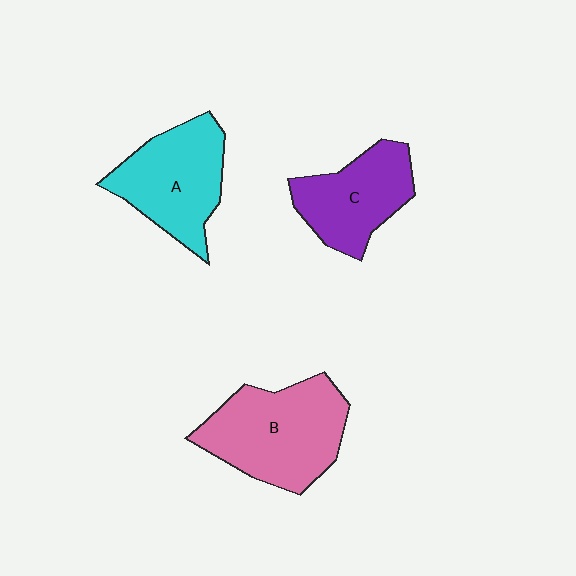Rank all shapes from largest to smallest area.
From largest to smallest: B (pink), A (cyan), C (purple).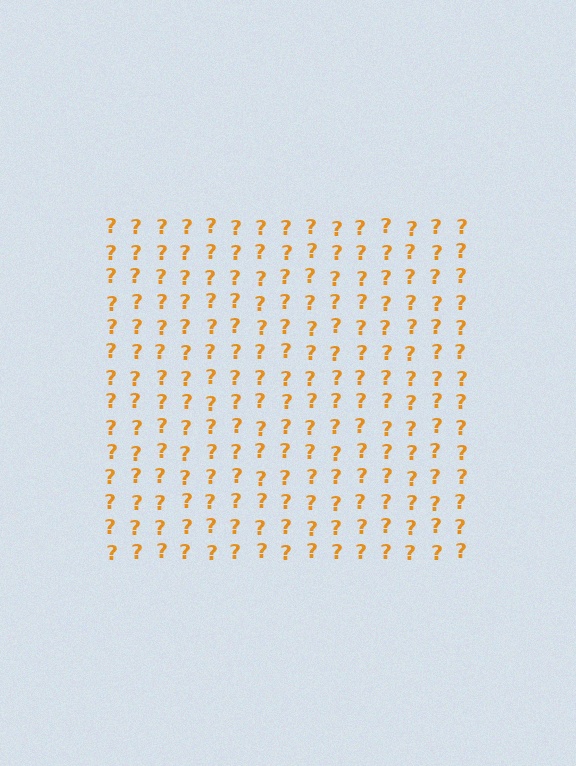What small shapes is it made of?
It is made of small question marks.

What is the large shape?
The large shape is a square.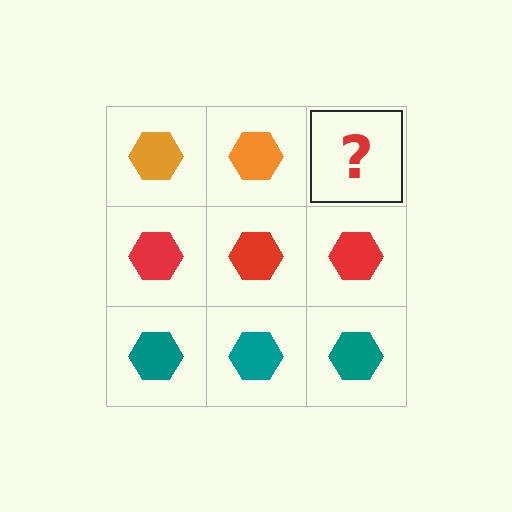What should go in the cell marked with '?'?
The missing cell should contain an orange hexagon.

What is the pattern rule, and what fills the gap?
The rule is that each row has a consistent color. The gap should be filled with an orange hexagon.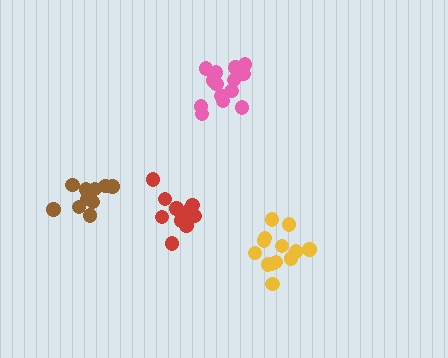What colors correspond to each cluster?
The clusters are colored: pink, brown, yellow, red.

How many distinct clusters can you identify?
There are 4 distinct clusters.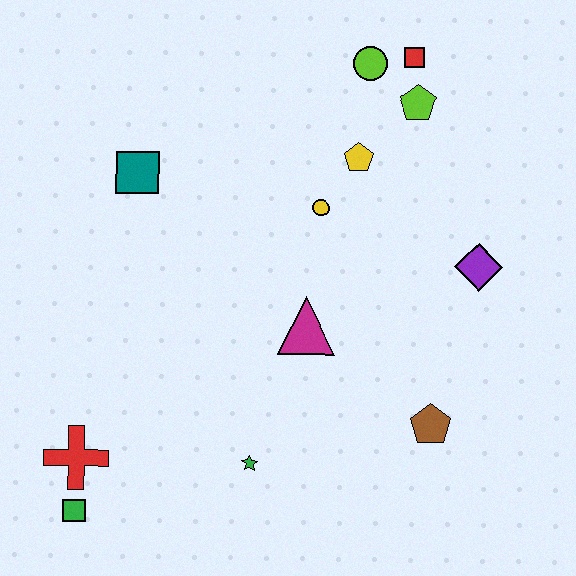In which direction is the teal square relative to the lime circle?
The teal square is to the left of the lime circle.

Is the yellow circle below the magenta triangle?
No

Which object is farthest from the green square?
The red square is farthest from the green square.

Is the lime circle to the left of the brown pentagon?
Yes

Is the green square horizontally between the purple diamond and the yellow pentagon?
No